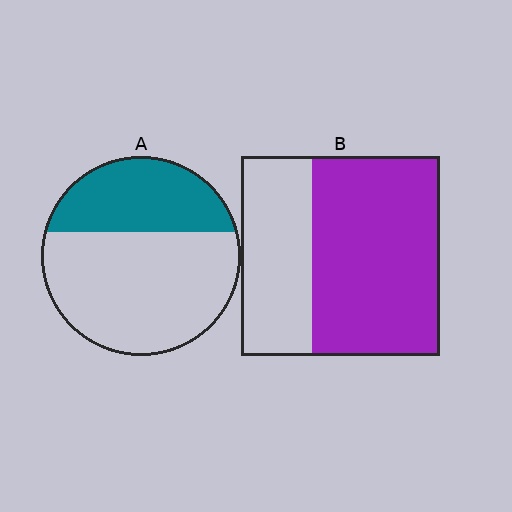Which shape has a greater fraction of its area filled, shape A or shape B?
Shape B.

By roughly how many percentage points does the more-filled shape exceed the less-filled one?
By roughly 30 percentage points (B over A).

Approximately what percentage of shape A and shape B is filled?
A is approximately 35% and B is approximately 65%.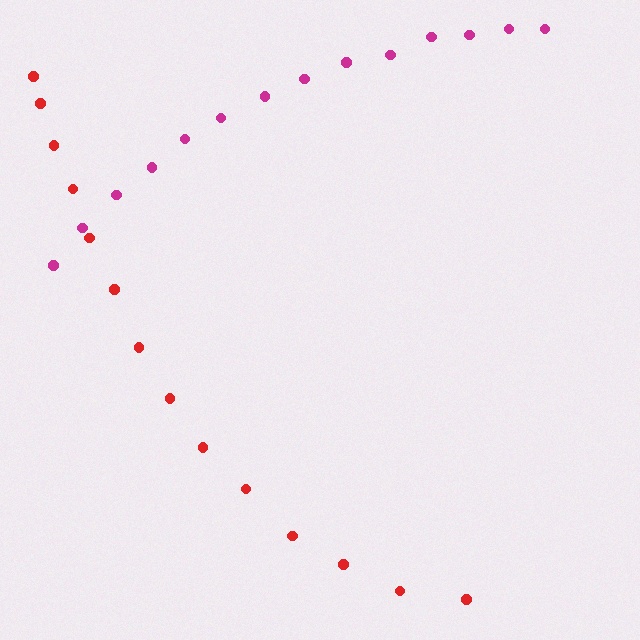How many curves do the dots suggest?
There are 2 distinct paths.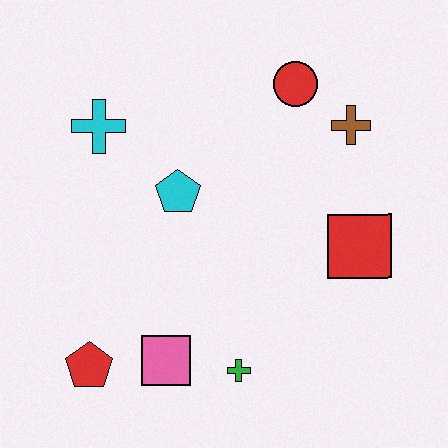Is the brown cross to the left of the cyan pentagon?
No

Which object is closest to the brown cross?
The red circle is closest to the brown cross.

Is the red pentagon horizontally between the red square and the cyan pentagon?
No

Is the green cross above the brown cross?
No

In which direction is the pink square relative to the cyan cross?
The pink square is below the cyan cross.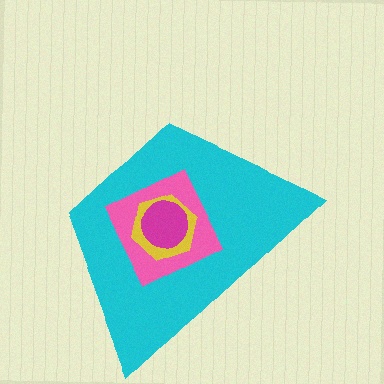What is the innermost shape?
The magenta circle.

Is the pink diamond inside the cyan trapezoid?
Yes.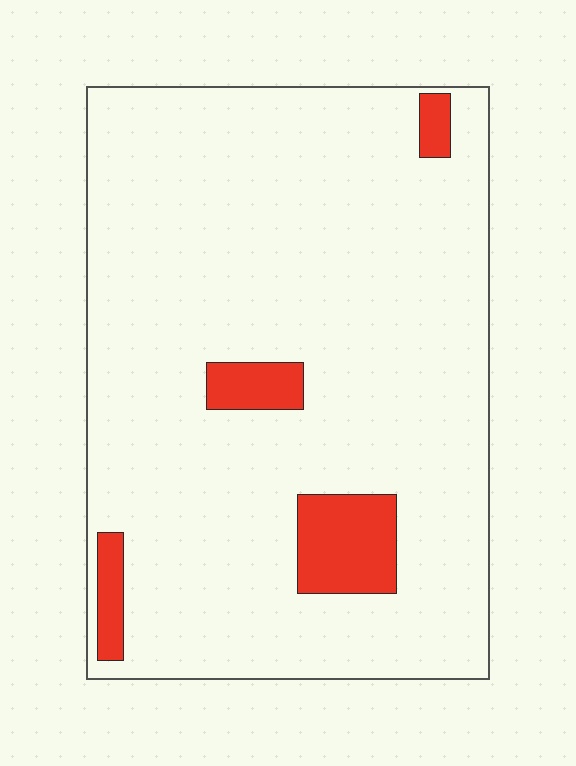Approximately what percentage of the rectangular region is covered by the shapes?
Approximately 10%.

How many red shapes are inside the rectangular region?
4.